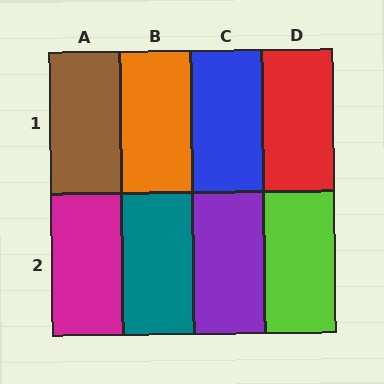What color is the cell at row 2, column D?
Lime.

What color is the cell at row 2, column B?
Teal.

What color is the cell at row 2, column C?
Purple.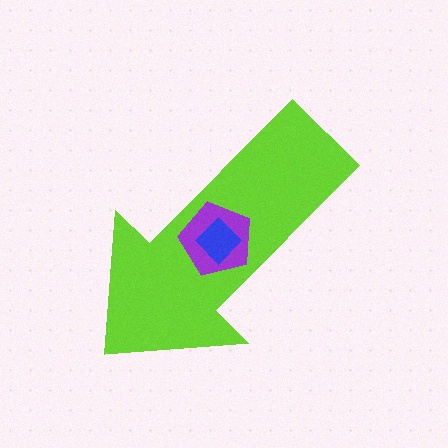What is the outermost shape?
The lime arrow.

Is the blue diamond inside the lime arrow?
Yes.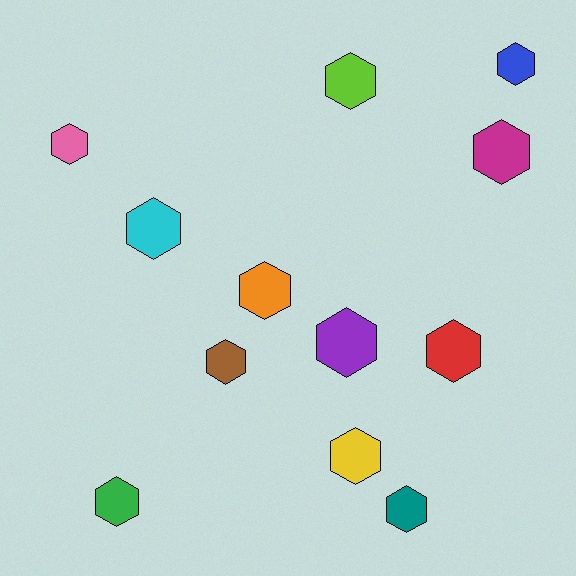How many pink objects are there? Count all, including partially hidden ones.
There is 1 pink object.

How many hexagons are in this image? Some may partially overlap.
There are 12 hexagons.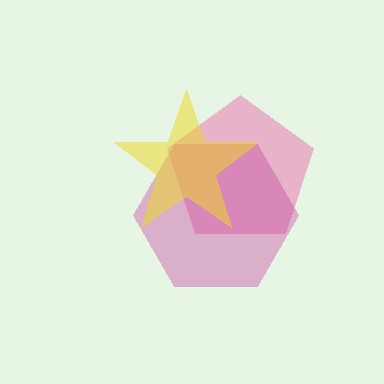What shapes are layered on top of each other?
The layered shapes are: a pink pentagon, a magenta hexagon, a yellow star.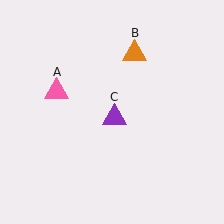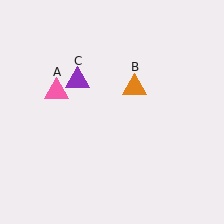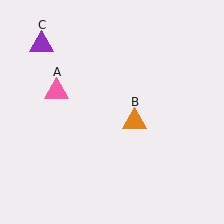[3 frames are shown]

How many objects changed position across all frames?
2 objects changed position: orange triangle (object B), purple triangle (object C).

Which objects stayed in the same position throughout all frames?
Pink triangle (object A) remained stationary.